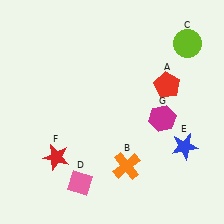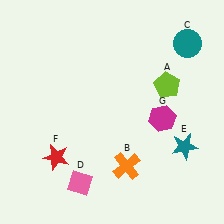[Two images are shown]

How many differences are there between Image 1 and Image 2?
There are 3 differences between the two images.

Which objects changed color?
A changed from red to lime. C changed from lime to teal. E changed from blue to teal.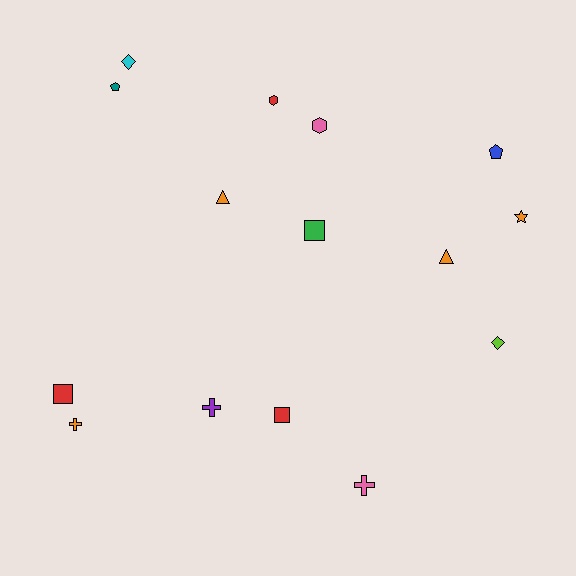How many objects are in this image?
There are 15 objects.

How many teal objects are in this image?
There is 1 teal object.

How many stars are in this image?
There is 1 star.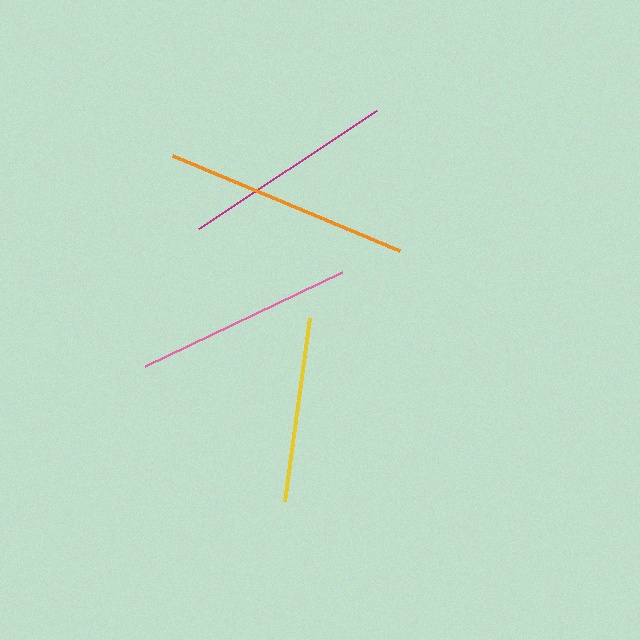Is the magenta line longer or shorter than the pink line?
The pink line is longer than the magenta line.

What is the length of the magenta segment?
The magenta segment is approximately 213 pixels long.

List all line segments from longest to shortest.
From longest to shortest: orange, pink, magenta, yellow.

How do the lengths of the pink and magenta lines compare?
The pink and magenta lines are approximately the same length.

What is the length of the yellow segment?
The yellow segment is approximately 185 pixels long.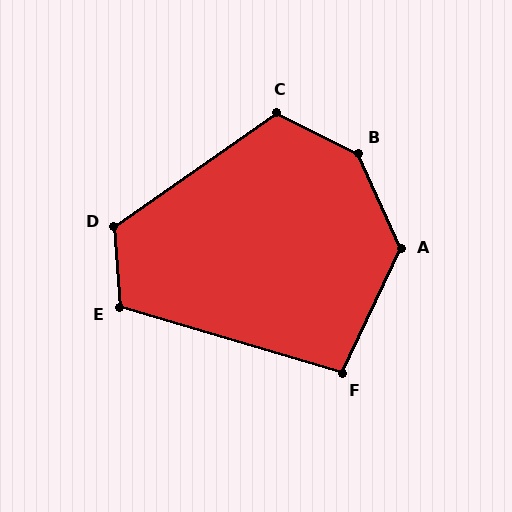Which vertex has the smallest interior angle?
F, at approximately 99 degrees.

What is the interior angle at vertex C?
Approximately 118 degrees (obtuse).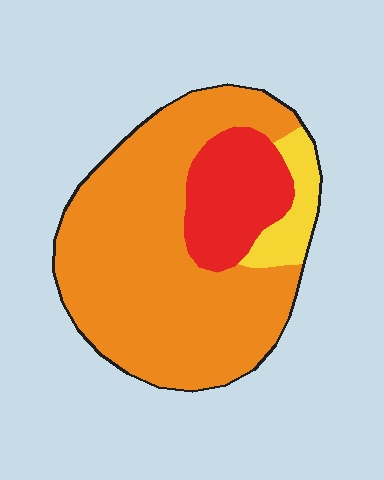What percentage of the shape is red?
Red covers around 20% of the shape.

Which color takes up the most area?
Orange, at roughly 70%.